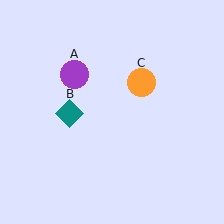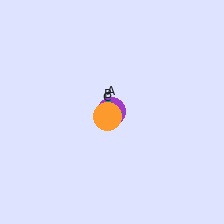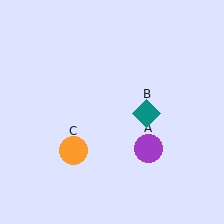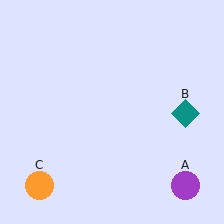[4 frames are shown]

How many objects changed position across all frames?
3 objects changed position: purple circle (object A), teal diamond (object B), orange circle (object C).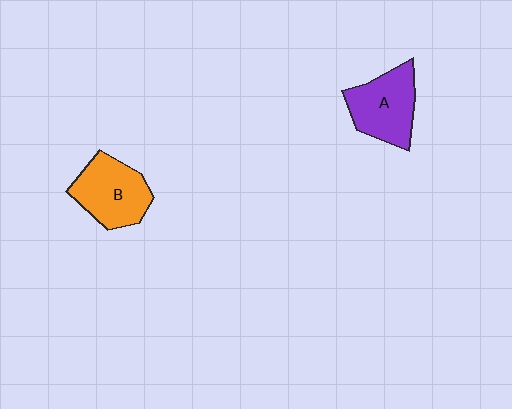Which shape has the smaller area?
Shape A (purple).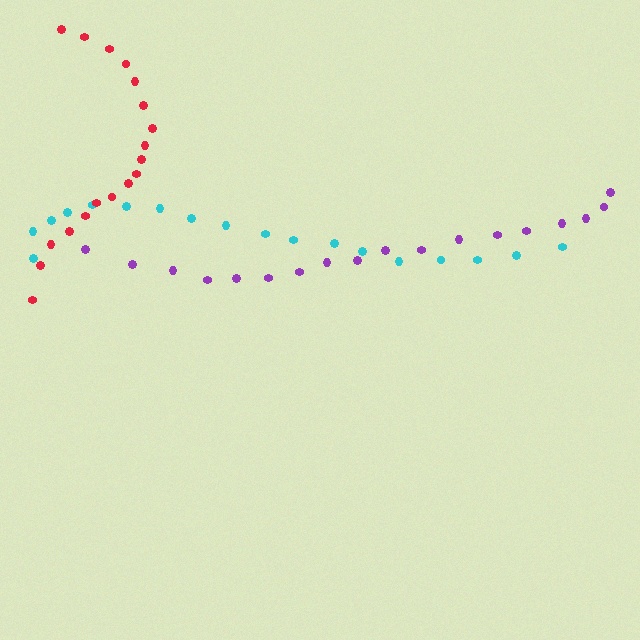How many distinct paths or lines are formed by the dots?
There are 3 distinct paths.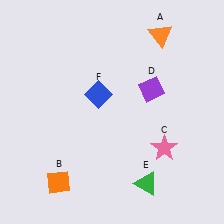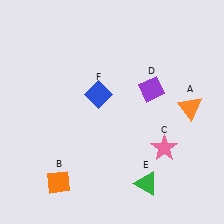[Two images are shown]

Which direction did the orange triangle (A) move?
The orange triangle (A) moved down.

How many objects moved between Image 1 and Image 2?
1 object moved between the two images.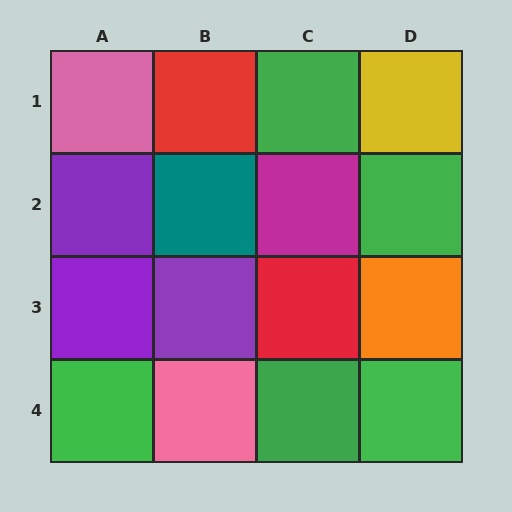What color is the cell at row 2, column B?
Teal.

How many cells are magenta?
1 cell is magenta.